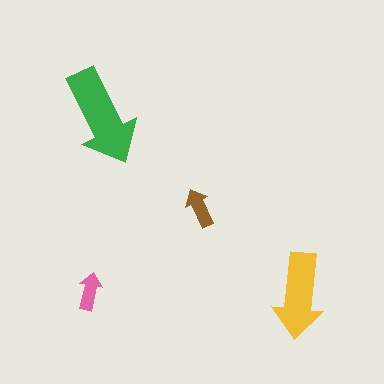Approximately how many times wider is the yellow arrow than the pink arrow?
About 2 times wider.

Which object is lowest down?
The yellow arrow is bottommost.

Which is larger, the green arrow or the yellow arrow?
The green one.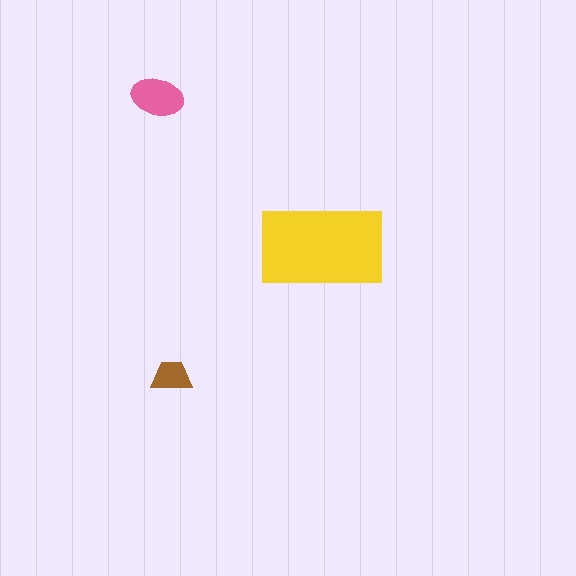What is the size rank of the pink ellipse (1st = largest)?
2nd.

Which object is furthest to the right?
The yellow rectangle is rightmost.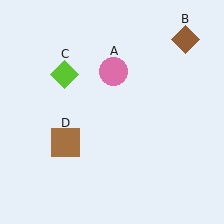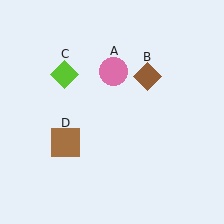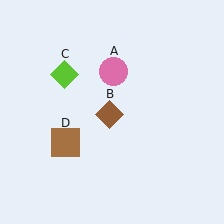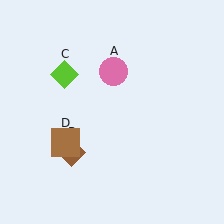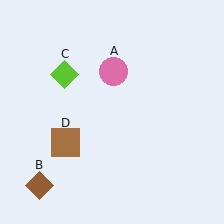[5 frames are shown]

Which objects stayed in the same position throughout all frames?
Pink circle (object A) and lime diamond (object C) and brown square (object D) remained stationary.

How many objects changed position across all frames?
1 object changed position: brown diamond (object B).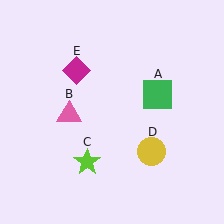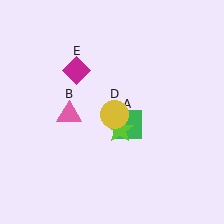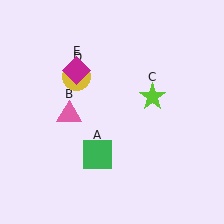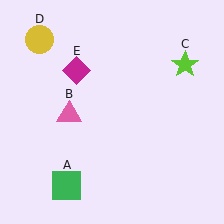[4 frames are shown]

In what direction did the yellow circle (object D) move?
The yellow circle (object D) moved up and to the left.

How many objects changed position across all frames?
3 objects changed position: green square (object A), lime star (object C), yellow circle (object D).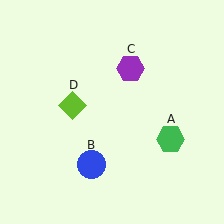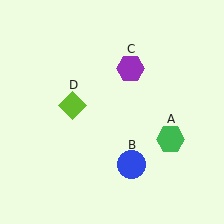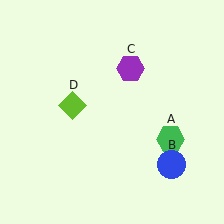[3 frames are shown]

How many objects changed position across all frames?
1 object changed position: blue circle (object B).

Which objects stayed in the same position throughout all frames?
Green hexagon (object A) and purple hexagon (object C) and lime diamond (object D) remained stationary.